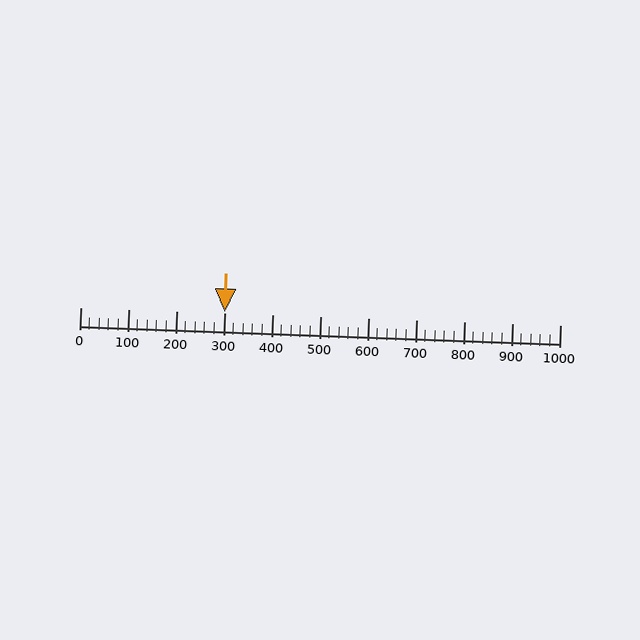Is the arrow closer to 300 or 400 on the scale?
The arrow is closer to 300.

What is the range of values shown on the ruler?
The ruler shows values from 0 to 1000.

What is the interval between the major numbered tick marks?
The major tick marks are spaced 100 units apart.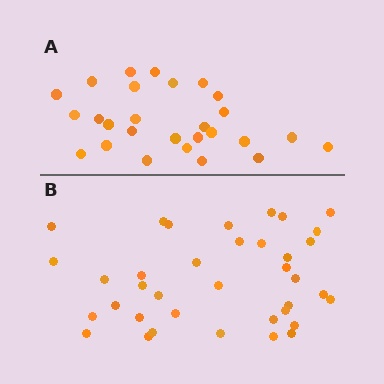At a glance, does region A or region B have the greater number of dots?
Region B (the bottom region) has more dots.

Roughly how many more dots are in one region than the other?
Region B has roughly 10 or so more dots than region A.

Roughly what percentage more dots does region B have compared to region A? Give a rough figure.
About 35% more.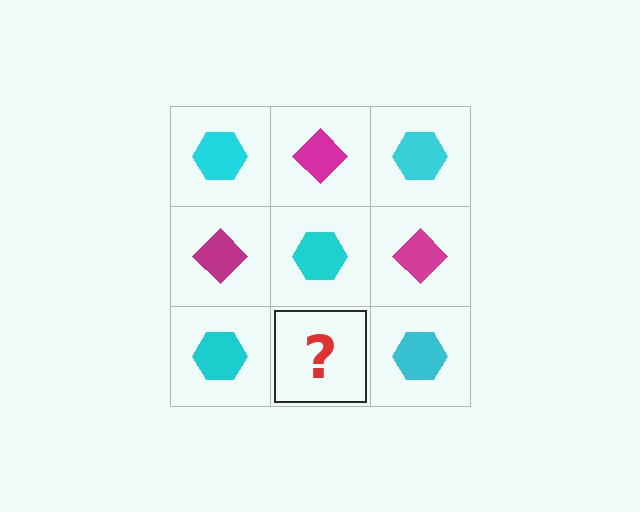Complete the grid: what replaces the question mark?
The question mark should be replaced with a magenta diamond.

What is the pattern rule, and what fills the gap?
The rule is that it alternates cyan hexagon and magenta diamond in a checkerboard pattern. The gap should be filled with a magenta diamond.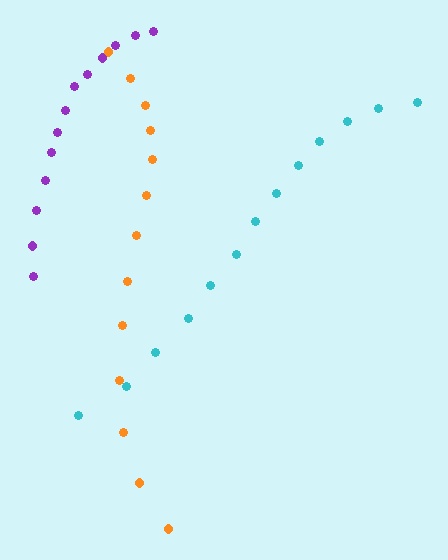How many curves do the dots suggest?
There are 3 distinct paths.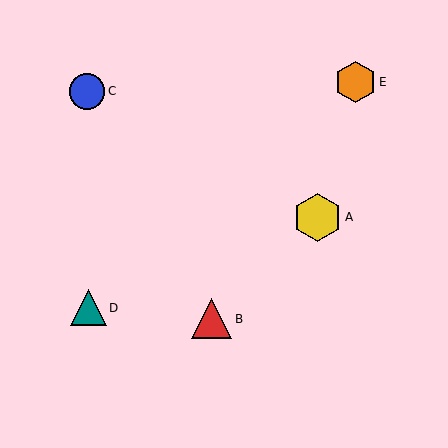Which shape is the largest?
The yellow hexagon (labeled A) is the largest.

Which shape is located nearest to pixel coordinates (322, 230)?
The yellow hexagon (labeled A) at (317, 217) is nearest to that location.